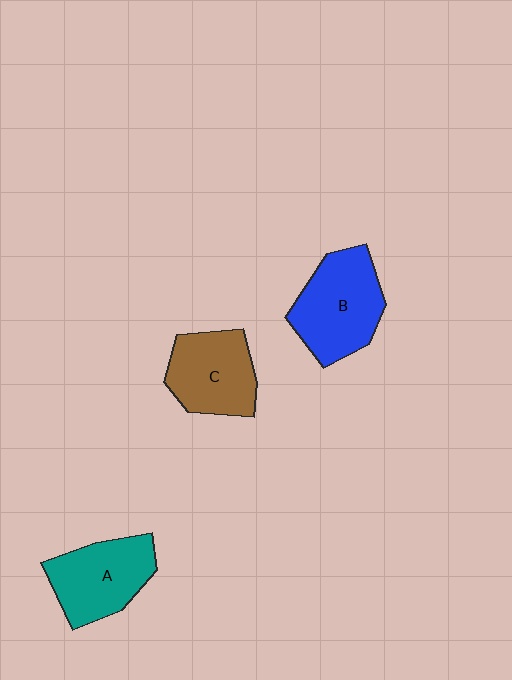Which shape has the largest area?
Shape B (blue).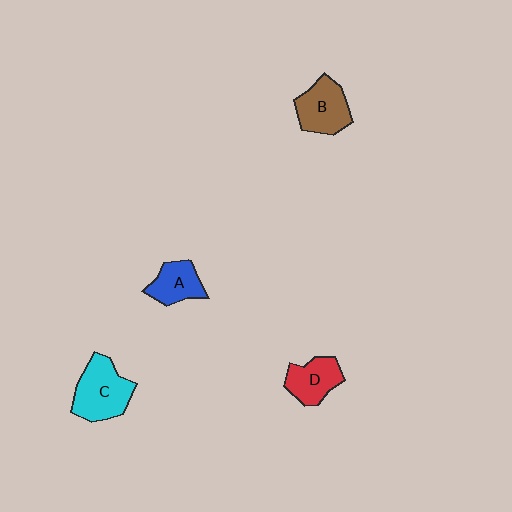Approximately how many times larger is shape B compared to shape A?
Approximately 1.3 times.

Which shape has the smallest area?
Shape A (blue).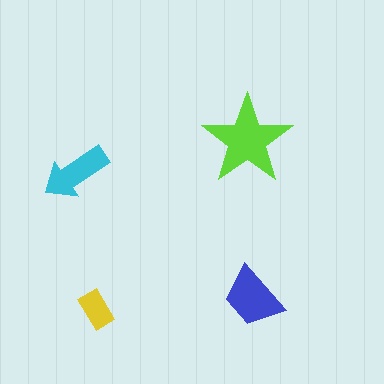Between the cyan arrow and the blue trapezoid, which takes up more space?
The blue trapezoid.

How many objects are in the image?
There are 4 objects in the image.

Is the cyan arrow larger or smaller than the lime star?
Smaller.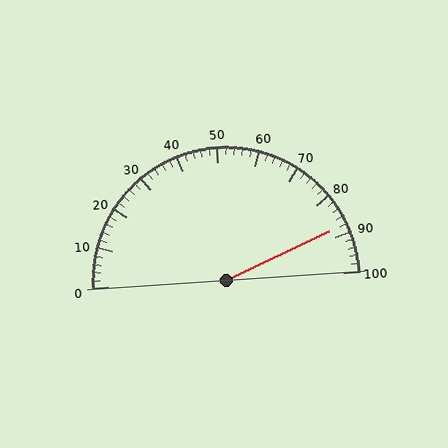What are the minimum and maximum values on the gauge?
The gauge ranges from 0 to 100.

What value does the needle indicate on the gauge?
The needle indicates approximately 88.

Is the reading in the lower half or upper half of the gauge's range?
The reading is in the upper half of the range (0 to 100).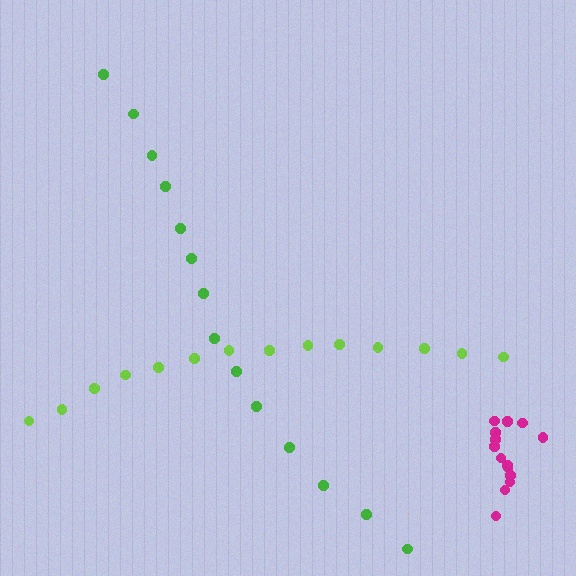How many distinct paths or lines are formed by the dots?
There are 3 distinct paths.